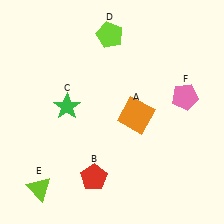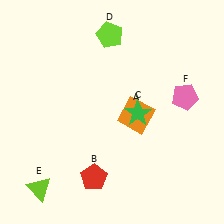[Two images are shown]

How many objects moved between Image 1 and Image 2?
1 object moved between the two images.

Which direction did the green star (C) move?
The green star (C) moved right.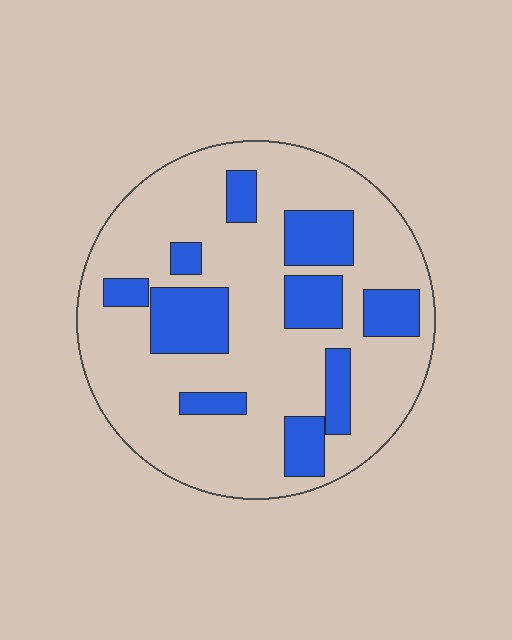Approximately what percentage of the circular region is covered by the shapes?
Approximately 25%.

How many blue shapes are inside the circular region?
10.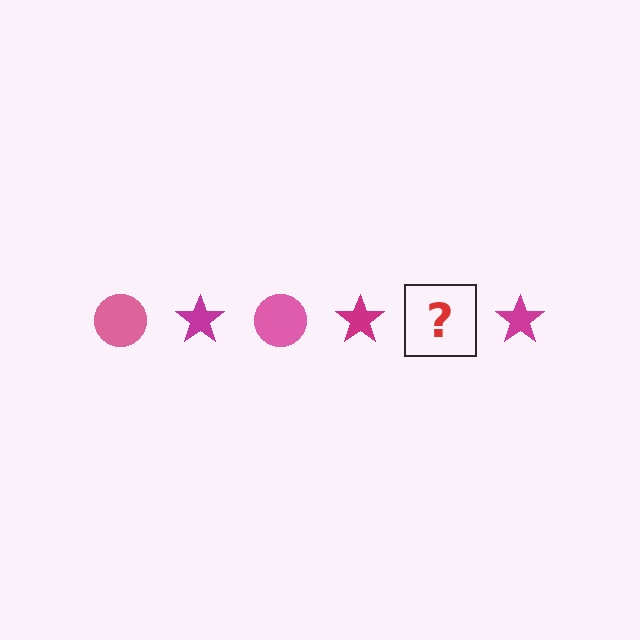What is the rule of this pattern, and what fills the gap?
The rule is that the pattern alternates between pink circle and magenta star. The gap should be filled with a pink circle.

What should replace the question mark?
The question mark should be replaced with a pink circle.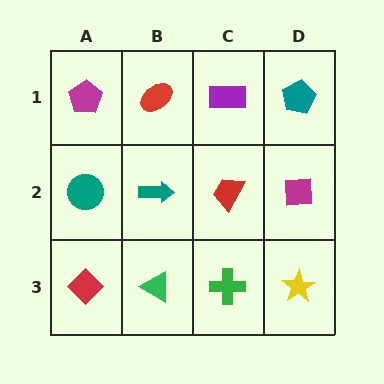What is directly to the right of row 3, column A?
A green triangle.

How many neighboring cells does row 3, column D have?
2.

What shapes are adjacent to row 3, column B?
A teal arrow (row 2, column B), a red diamond (row 3, column A), a green cross (row 3, column C).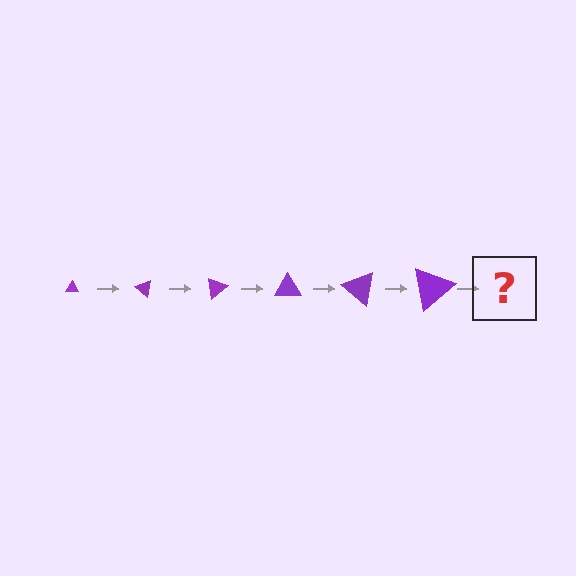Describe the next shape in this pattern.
It should be a triangle, larger than the previous one and rotated 240 degrees from the start.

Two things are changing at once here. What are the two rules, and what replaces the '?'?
The two rules are that the triangle grows larger each step and it rotates 40 degrees each step. The '?' should be a triangle, larger than the previous one and rotated 240 degrees from the start.